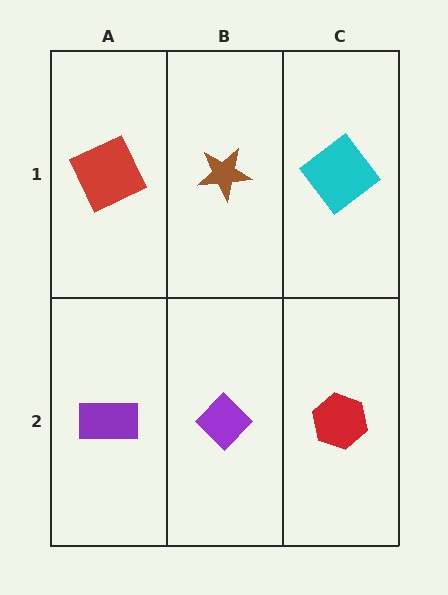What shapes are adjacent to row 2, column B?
A brown star (row 1, column B), a purple rectangle (row 2, column A), a red hexagon (row 2, column C).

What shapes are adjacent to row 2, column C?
A cyan diamond (row 1, column C), a purple diamond (row 2, column B).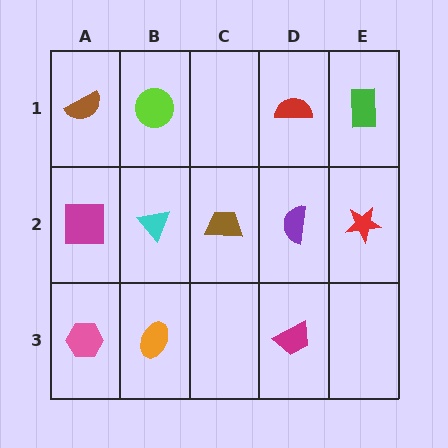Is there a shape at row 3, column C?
No, that cell is empty.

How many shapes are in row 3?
3 shapes.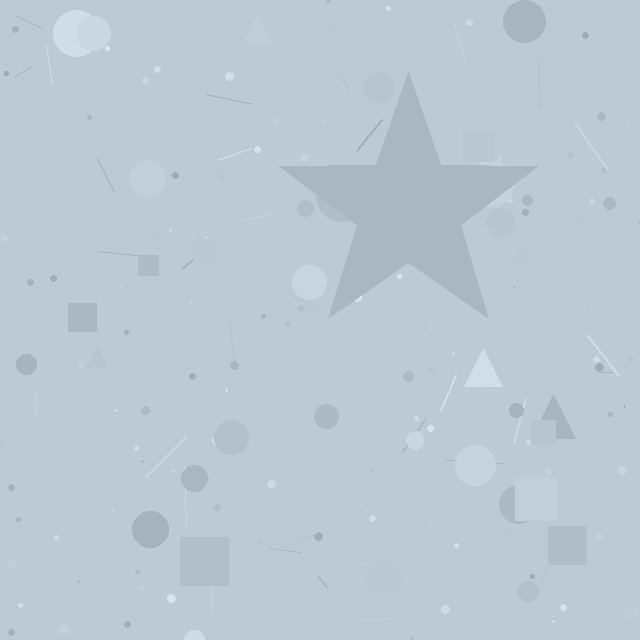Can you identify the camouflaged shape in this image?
The camouflaged shape is a star.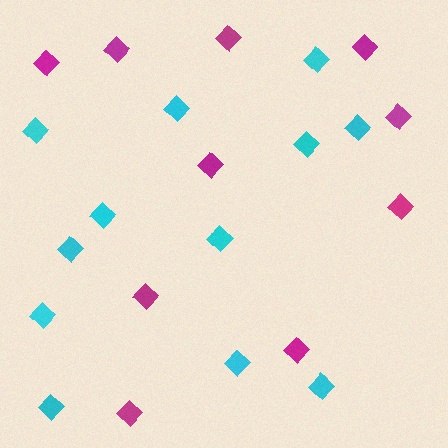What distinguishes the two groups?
There are 2 groups: one group of magenta diamonds (10) and one group of cyan diamonds (12).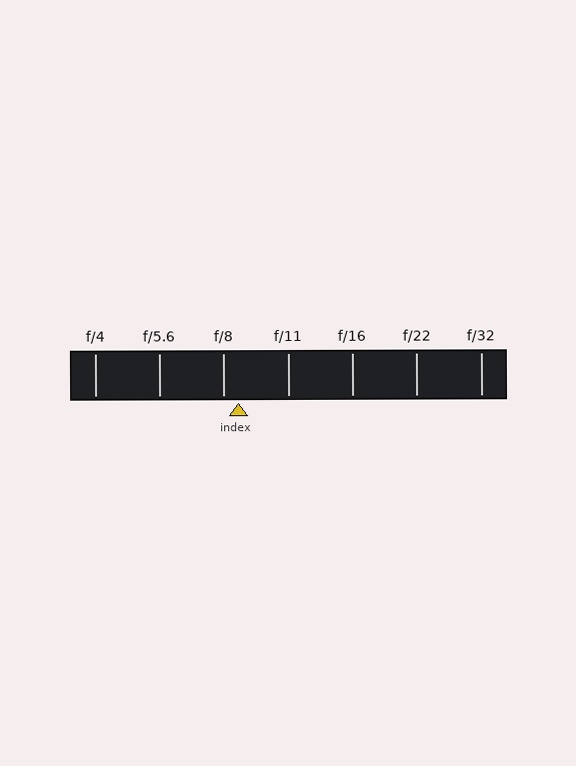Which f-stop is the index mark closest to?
The index mark is closest to f/8.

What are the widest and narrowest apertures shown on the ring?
The widest aperture shown is f/4 and the narrowest is f/32.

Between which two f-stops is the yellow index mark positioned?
The index mark is between f/8 and f/11.